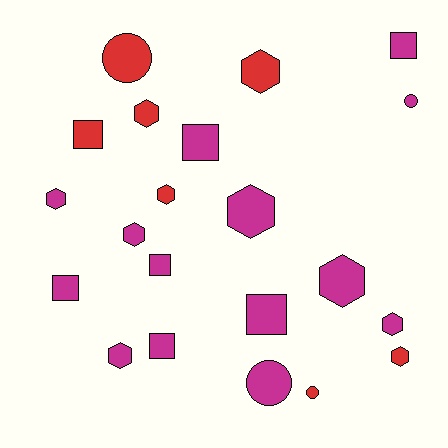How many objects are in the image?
There are 21 objects.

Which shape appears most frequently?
Hexagon, with 10 objects.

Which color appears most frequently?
Magenta, with 14 objects.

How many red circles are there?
There are 2 red circles.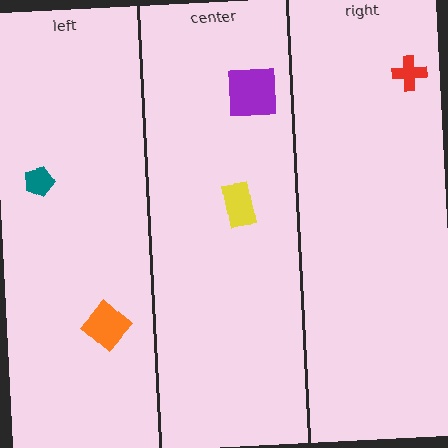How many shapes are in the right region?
1.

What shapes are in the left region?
The orange diamond, the teal pentagon.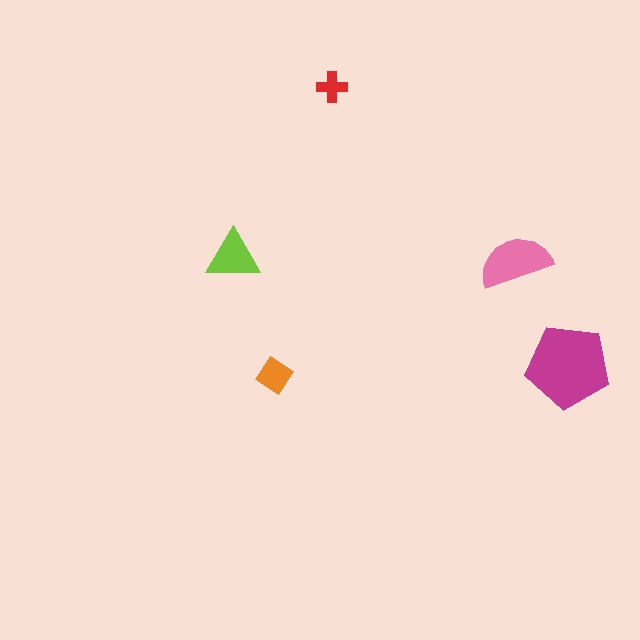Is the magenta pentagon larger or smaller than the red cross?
Larger.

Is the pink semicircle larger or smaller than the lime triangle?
Larger.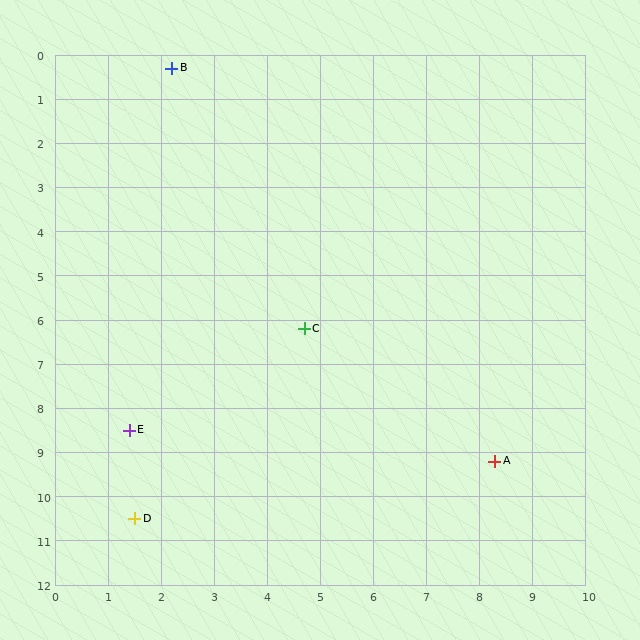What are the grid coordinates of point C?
Point C is at approximately (4.7, 6.2).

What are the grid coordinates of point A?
Point A is at approximately (8.3, 9.2).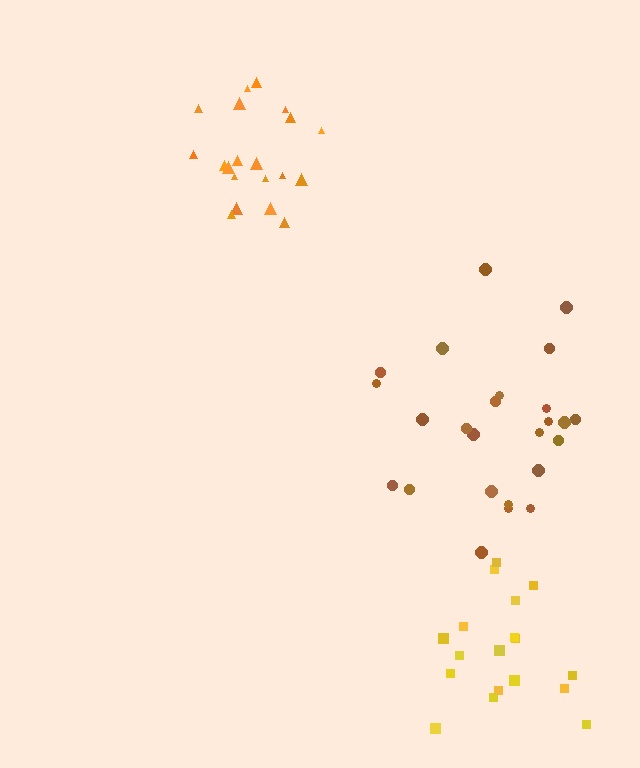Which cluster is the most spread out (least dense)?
Yellow.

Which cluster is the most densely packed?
Orange.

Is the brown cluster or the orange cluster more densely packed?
Orange.